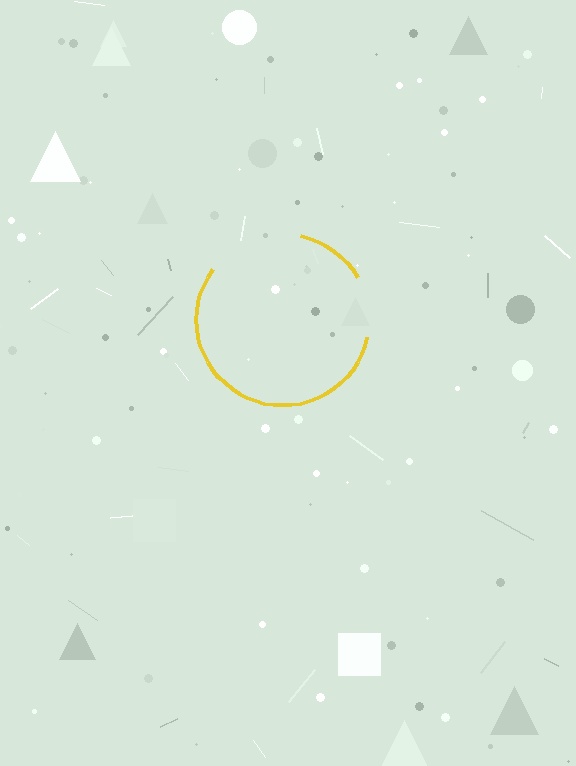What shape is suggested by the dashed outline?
The dashed outline suggests a circle.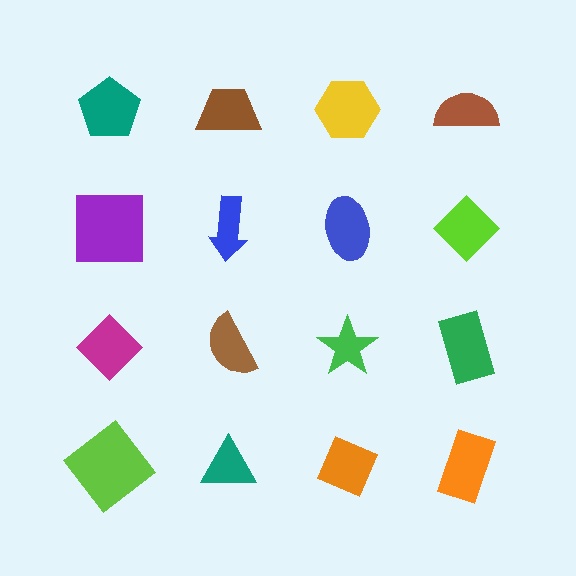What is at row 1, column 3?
A yellow hexagon.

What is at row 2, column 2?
A blue arrow.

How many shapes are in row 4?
4 shapes.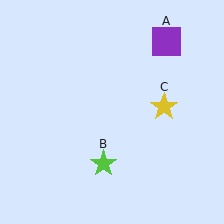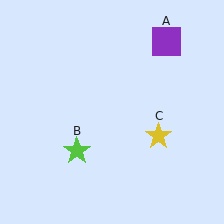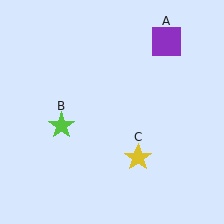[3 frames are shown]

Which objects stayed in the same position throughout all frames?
Purple square (object A) remained stationary.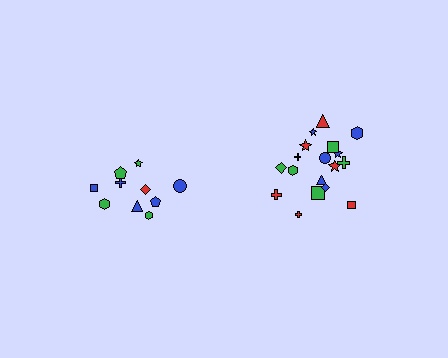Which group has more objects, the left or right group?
The right group.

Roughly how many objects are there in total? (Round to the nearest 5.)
Roughly 30 objects in total.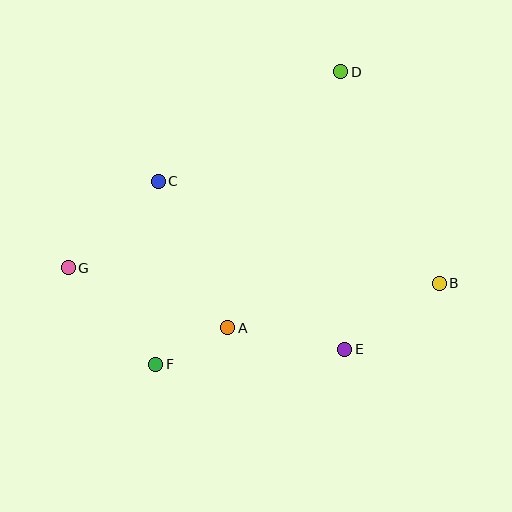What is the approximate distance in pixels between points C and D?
The distance between C and D is approximately 213 pixels.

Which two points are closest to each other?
Points A and F are closest to each other.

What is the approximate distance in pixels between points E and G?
The distance between E and G is approximately 288 pixels.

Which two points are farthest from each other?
Points B and G are farthest from each other.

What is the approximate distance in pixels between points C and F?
The distance between C and F is approximately 183 pixels.